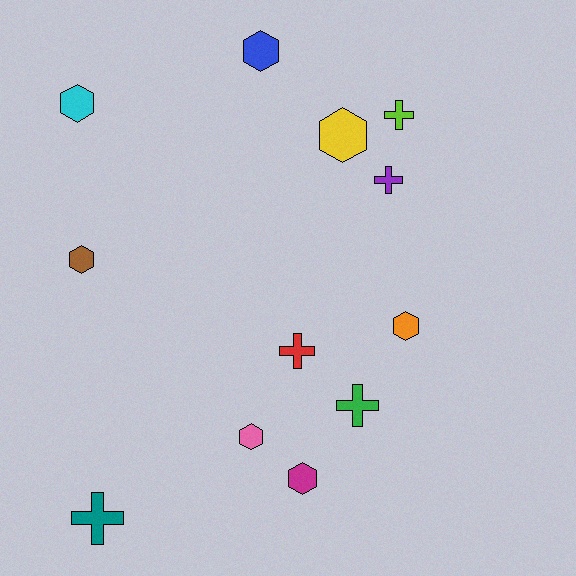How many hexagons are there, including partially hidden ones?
There are 7 hexagons.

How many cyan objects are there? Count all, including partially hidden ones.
There is 1 cyan object.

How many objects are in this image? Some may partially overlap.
There are 12 objects.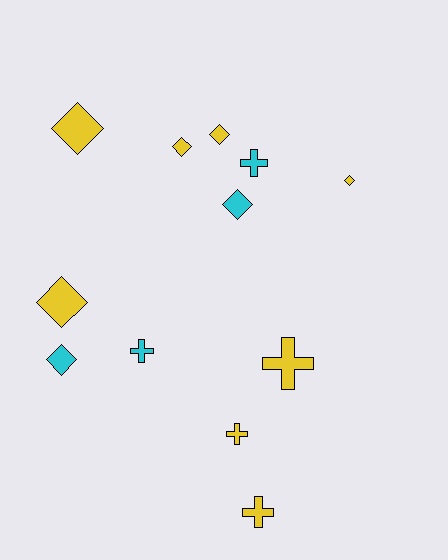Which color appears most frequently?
Yellow, with 8 objects.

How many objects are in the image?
There are 12 objects.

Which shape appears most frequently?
Diamond, with 7 objects.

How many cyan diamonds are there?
There are 2 cyan diamonds.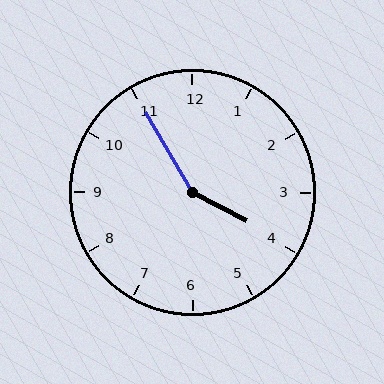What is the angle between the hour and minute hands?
Approximately 148 degrees.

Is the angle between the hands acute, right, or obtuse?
It is obtuse.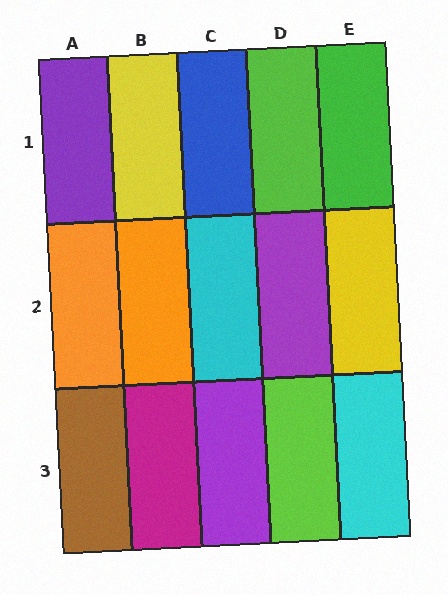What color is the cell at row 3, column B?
Magenta.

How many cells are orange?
2 cells are orange.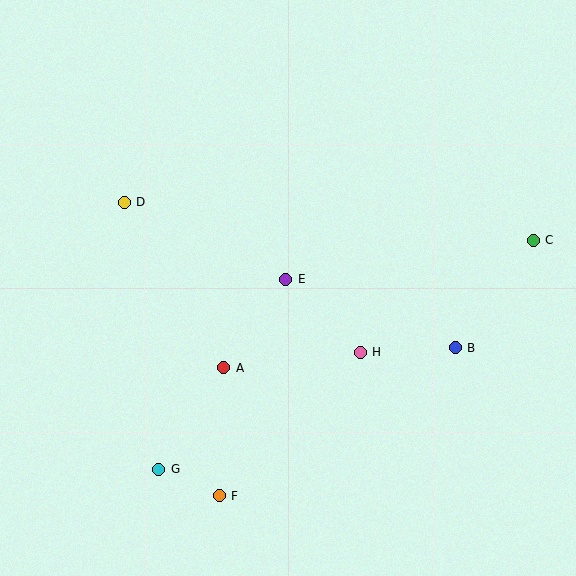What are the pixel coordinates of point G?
Point G is at (159, 469).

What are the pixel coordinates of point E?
Point E is at (286, 279).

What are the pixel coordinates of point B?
Point B is at (455, 348).